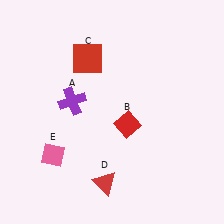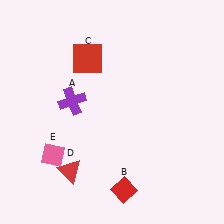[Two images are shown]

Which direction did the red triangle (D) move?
The red triangle (D) moved left.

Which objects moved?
The objects that moved are: the red diamond (B), the red triangle (D).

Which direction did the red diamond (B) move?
The red diamond (B) moved down.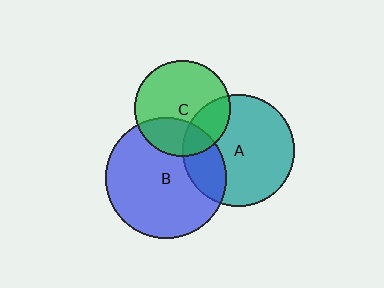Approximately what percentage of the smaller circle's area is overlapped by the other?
Approximately 30%.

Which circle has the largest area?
Circle B (blue).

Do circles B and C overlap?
Yes.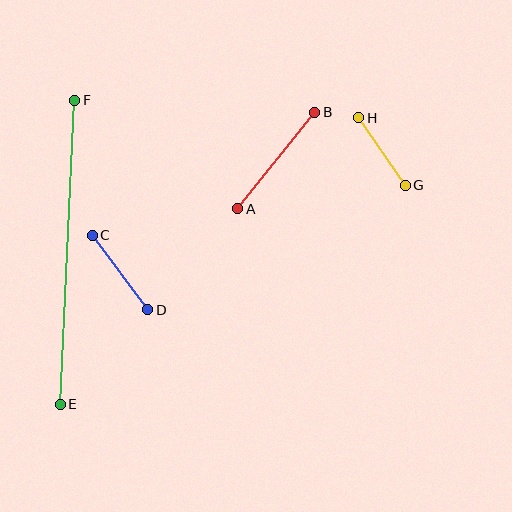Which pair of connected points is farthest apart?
Points E and F are farthest apart.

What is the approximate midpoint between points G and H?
The midpoint is at approximately (382, 152) pixels.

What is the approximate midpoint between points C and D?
The midpoint is at approximately (120, 272) pixels.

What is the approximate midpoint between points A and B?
The midpoint is at approximately (276, 160) pixels.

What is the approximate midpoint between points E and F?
The midpoint is at approximately (68, 252) pixels.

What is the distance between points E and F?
The distance is approximately 304 pixels.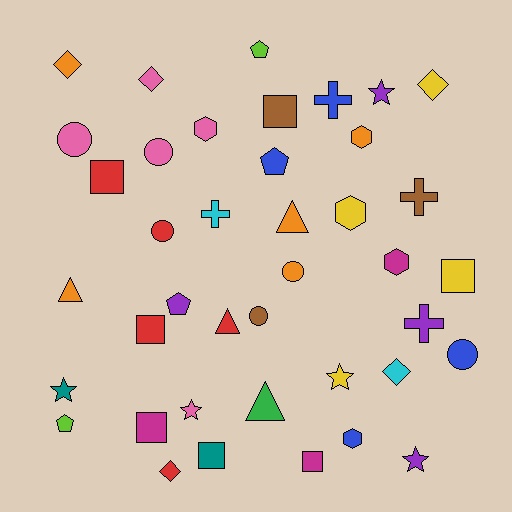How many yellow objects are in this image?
There are 4 yellow objects.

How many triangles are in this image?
There are 4 triangles.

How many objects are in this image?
There are 40 objects.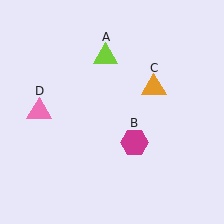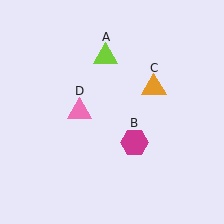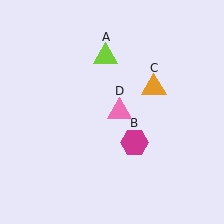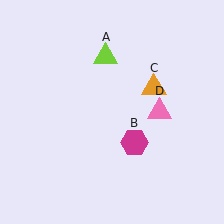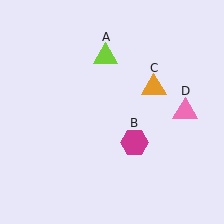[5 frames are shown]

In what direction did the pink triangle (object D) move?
The pink triangle (object D) moved right.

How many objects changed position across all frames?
1 object changed position: pink triangle (object D).